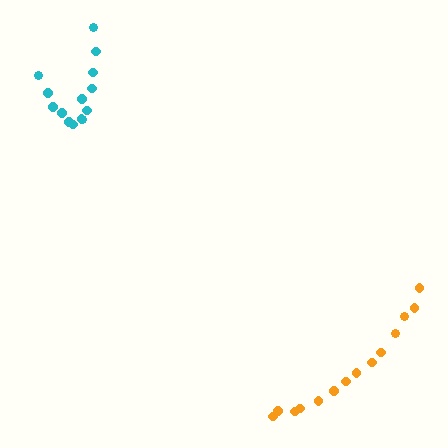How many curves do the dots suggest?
There are 2 distinct paths.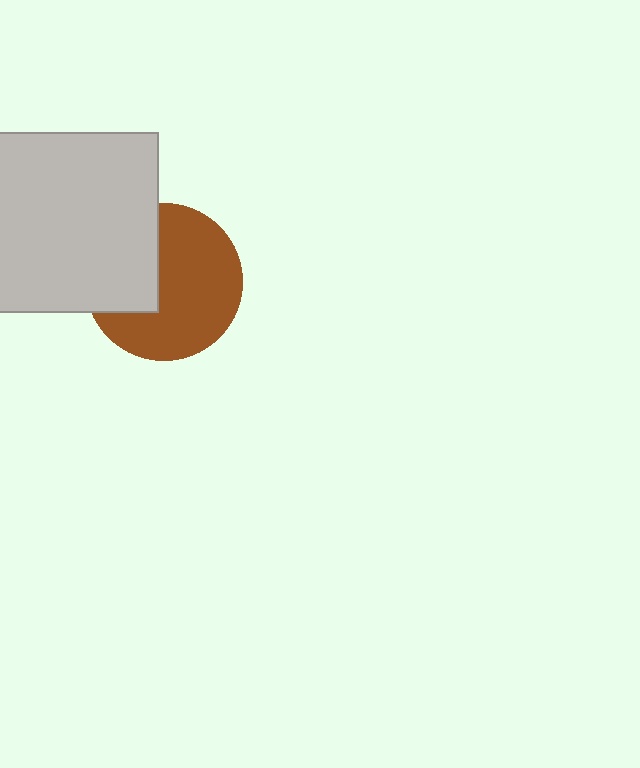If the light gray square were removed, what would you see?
You would see the complete brown circle.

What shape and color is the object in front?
The object in front is a light gray square.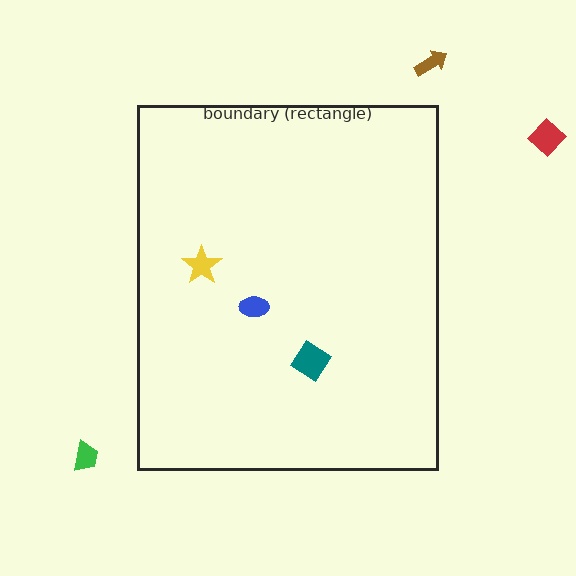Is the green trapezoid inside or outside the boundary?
Outside.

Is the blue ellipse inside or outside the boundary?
Inside.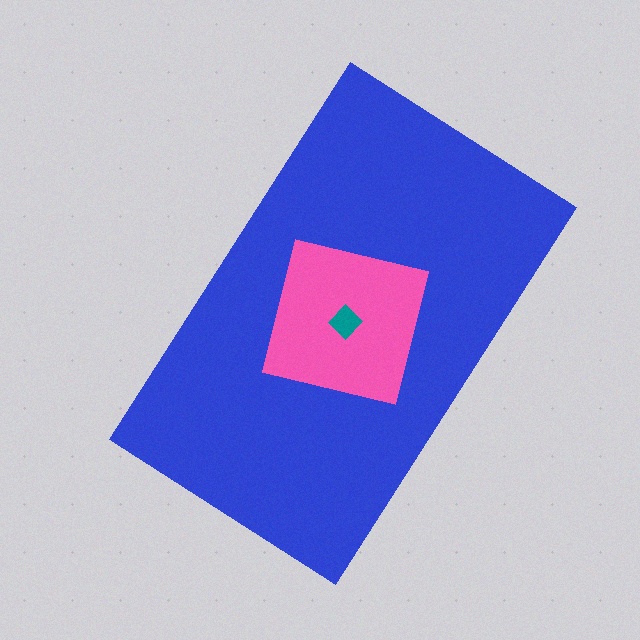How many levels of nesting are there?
3.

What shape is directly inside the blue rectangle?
The pink square.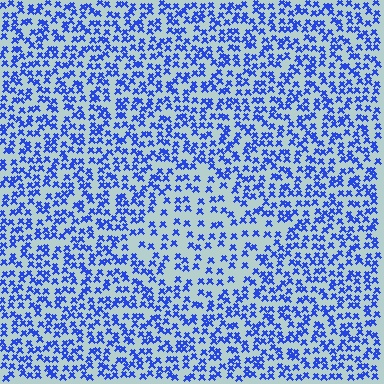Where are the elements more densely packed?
The elements are more densely packed outside the diamond boundary.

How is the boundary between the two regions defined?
The boundary is defined by a change in element density (approximately 1.7x ratio). All elements are the same color, size, and shape.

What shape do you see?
I see a diamond.